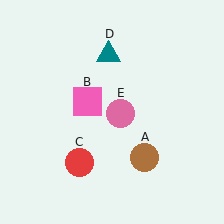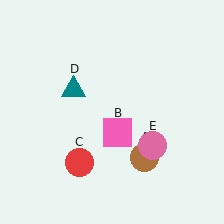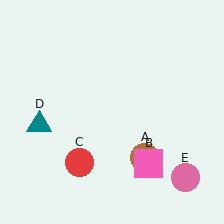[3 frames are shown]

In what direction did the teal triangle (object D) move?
The teal triangle (object D) moved down and to the left.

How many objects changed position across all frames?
3 objects changed position: pink square (object B), teal triangle (object D), pink circle (object E).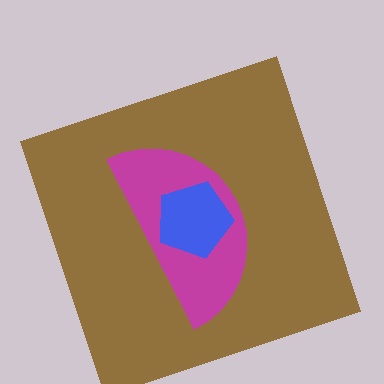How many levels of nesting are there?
3.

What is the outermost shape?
The brown square.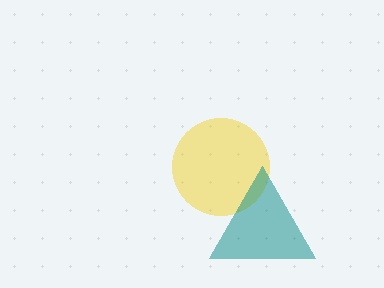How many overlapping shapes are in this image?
There are 2 overlapping shapes in the image.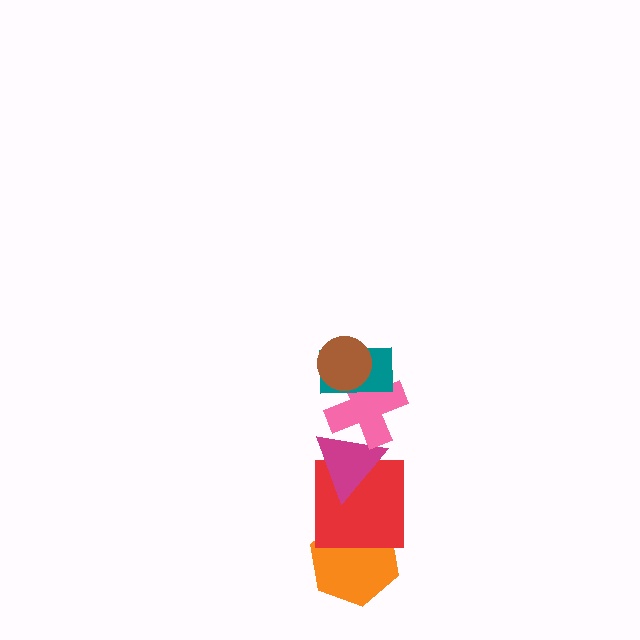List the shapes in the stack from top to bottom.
From top to bottom: the brown circle, the teal rectangle, the pink cross, the magenta triangle, the red square, the orange hexagon.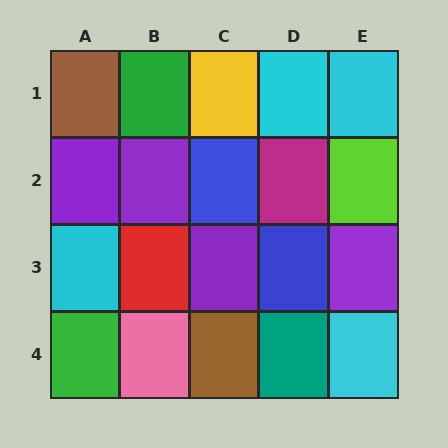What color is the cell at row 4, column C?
Brown.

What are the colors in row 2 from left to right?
Purple, purple, blue, magenta, lime.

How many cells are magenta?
1 cell is magenta.